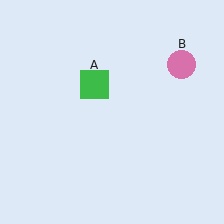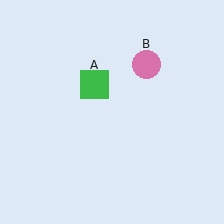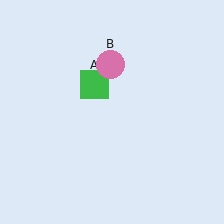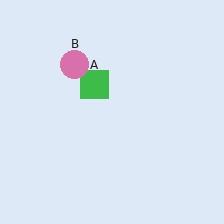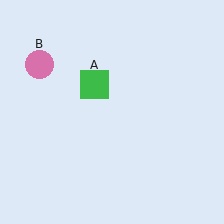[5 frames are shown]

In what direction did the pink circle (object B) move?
The pink circle (object B) moved left.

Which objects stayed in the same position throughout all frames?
Green square (object A) remained stationary.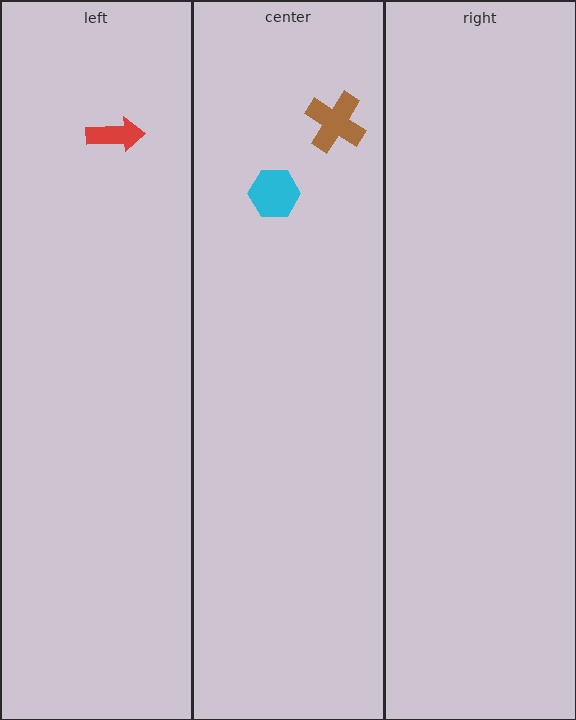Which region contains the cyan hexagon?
The center region.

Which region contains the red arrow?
The left region.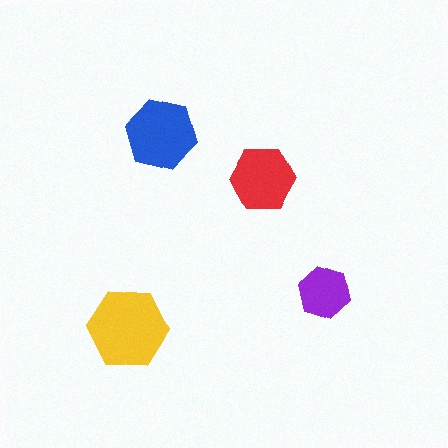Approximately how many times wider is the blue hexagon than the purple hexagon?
About 1.5 times wider.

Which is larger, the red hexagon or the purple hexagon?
The red one.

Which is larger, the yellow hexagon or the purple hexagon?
The yellow one.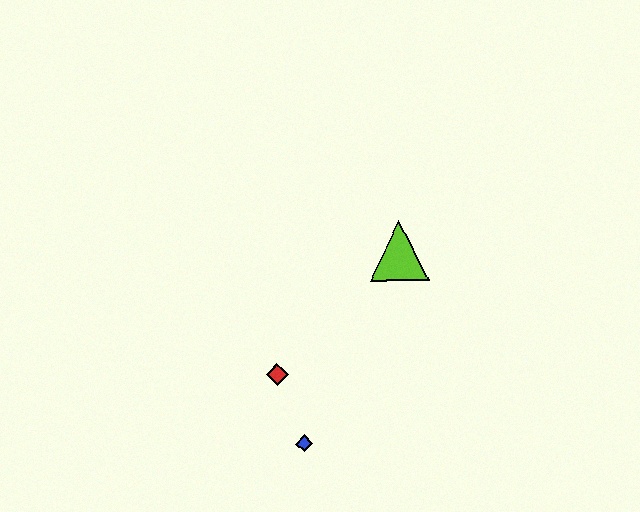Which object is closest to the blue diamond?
The red diamond is closest to the blue diamond.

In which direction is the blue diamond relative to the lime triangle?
The blue diamond is below the lime triangle.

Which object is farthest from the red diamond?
The lime triangle is farthest from the red diamond.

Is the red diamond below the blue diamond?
No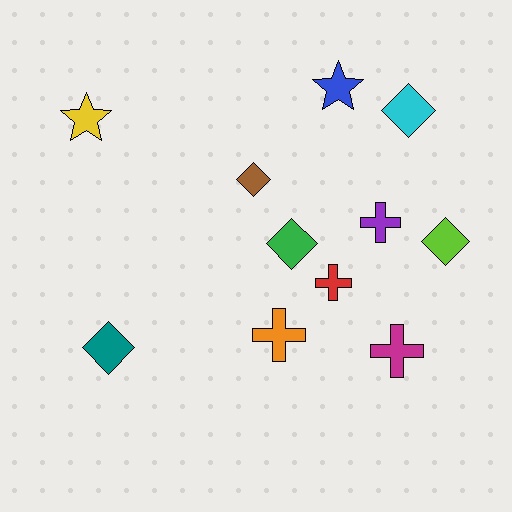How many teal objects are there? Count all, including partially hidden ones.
There is 1 teal object.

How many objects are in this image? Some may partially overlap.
There are 11 objects.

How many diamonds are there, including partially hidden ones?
There are 5 diamonds.